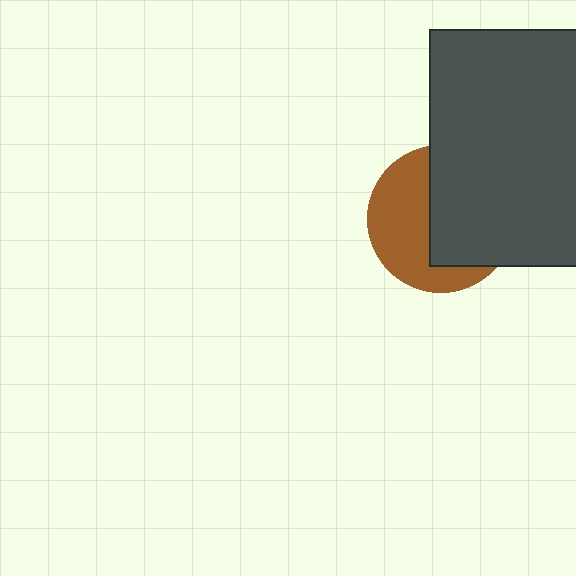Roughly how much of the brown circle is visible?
About half of it is visible (roughly 48%).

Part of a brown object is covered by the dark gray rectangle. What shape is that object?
It is a circle.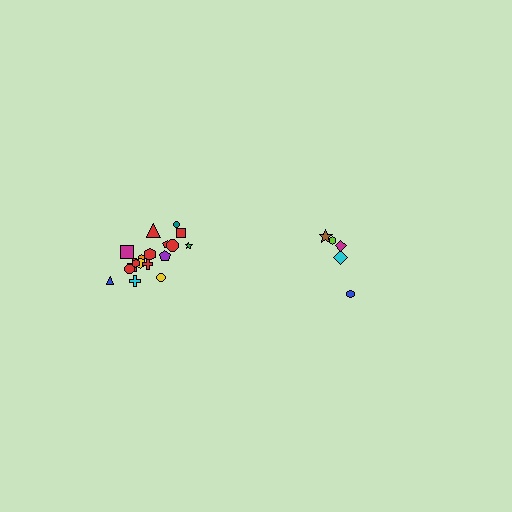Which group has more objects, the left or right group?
The left group.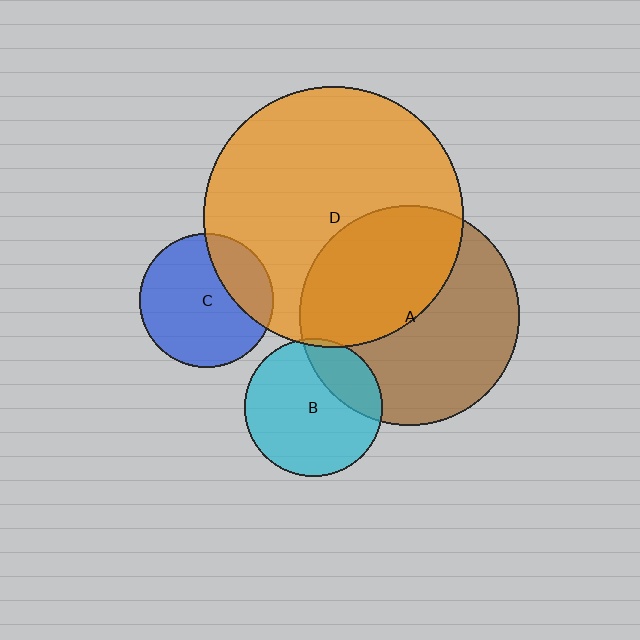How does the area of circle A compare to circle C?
Approximately 2.7 times.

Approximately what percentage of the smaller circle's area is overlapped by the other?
Approximately 5%.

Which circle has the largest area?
Circle D (orange).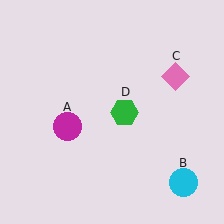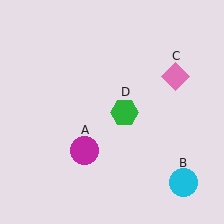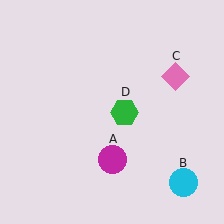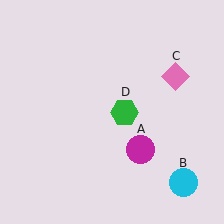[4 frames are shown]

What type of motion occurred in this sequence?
The magenta circle (object A) rotated counterclockwise around the center of the scene.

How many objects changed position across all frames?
1 object changed position: magenta circle (object A).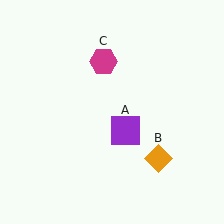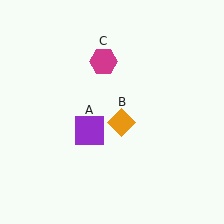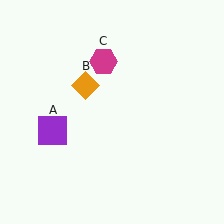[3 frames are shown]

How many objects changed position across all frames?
2 objects changed position: purple square (object A), orange diamond (object B).